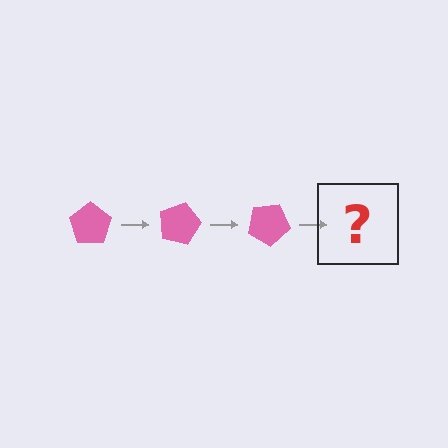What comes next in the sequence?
The next element should be a pink pentagon rotated 45 degrees.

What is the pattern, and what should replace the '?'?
The pattern is that the pentagon rotates 15 degrees each step. The '?' should be a pink pentagon rotated 45 degrees.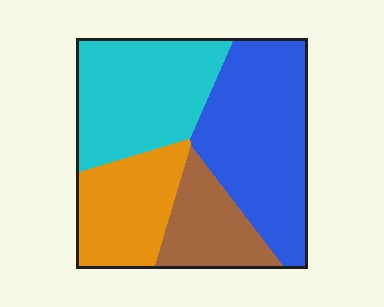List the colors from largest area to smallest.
From largest to smallest: blue, cyan, orange, brown.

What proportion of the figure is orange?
Orange takes up about one fifth (1/5) of the figure.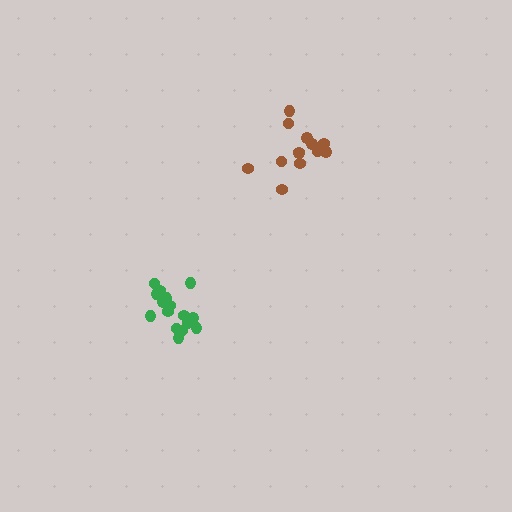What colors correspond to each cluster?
The clusters are colored: brown, green.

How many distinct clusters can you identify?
There are 2 distinct clusters.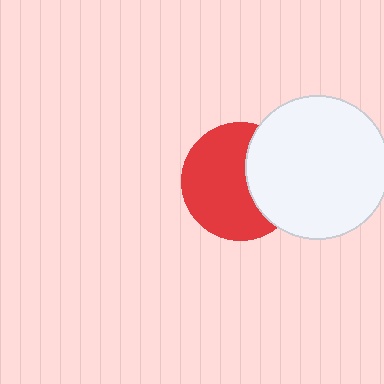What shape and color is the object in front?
The object in front is a white circle.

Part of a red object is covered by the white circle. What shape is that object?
It is a circle.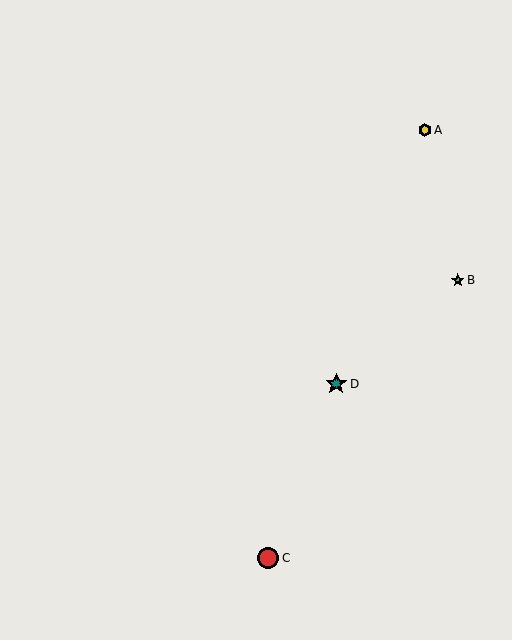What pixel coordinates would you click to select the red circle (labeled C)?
Click at (268, 558) to select the red circle C.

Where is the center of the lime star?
The center of the lime star is at (458, 280).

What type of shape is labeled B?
Shape B is a lime star.